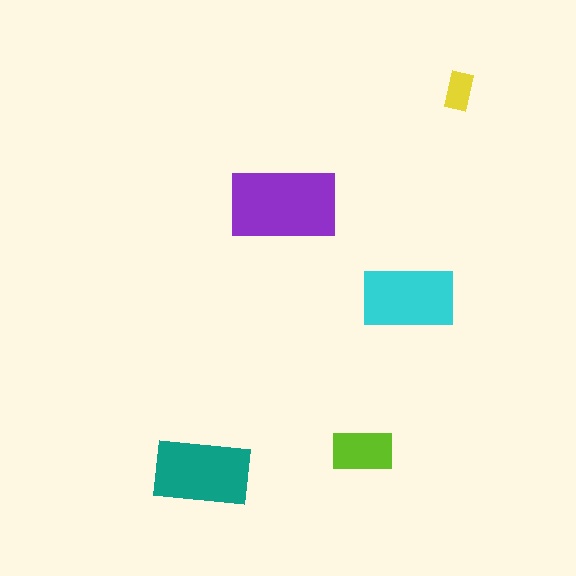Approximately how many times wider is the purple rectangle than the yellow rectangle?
About 3 times wider.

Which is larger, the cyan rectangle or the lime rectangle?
The cyan one.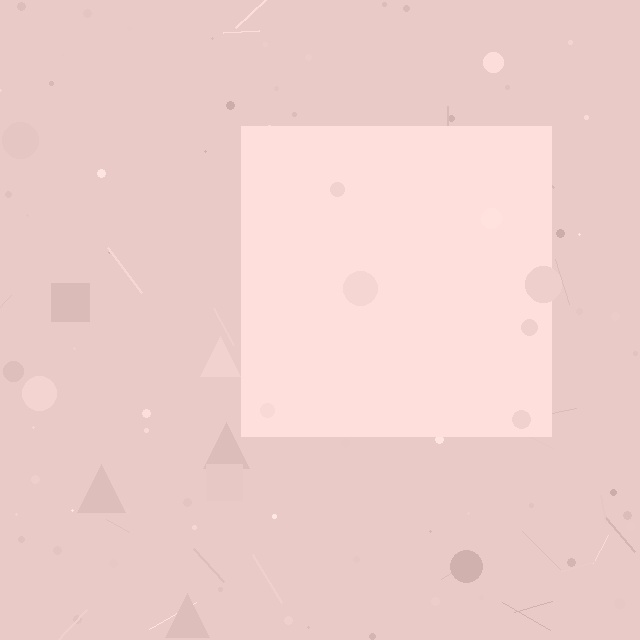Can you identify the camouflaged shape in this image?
The camouflaged shape is a square.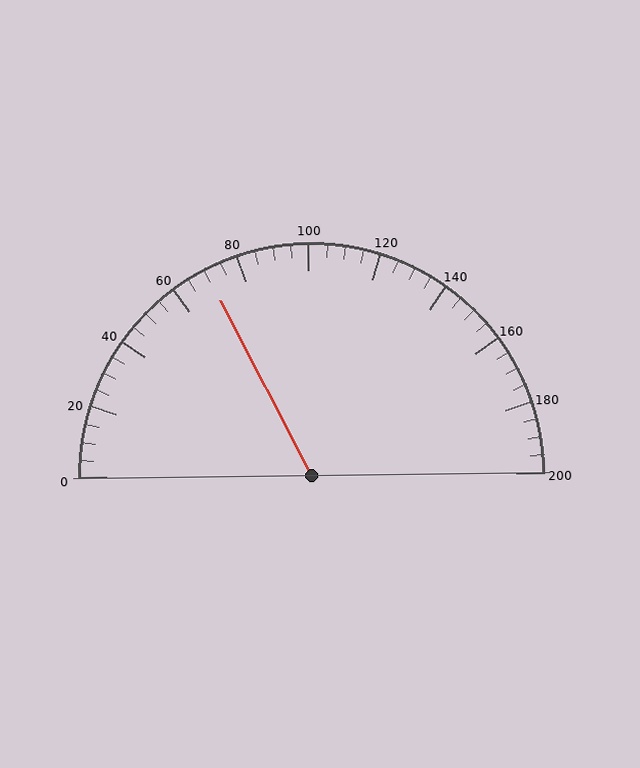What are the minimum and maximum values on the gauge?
The gauge ranges from 0 to 200.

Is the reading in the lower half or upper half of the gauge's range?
The reading is in the lower half of the range (0 to 200).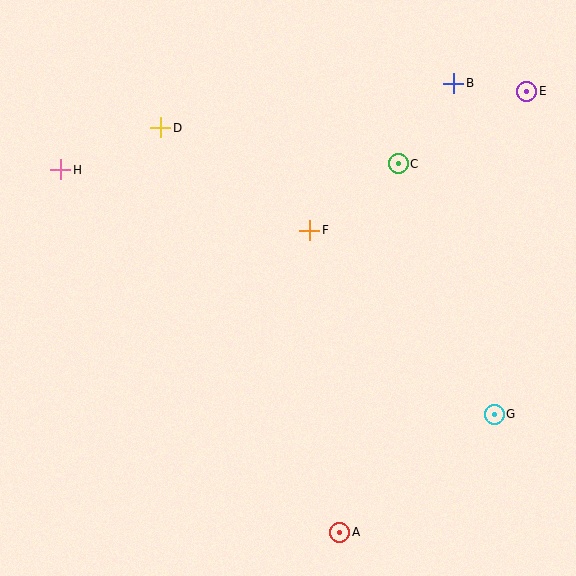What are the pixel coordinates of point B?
Point B is at (454, 83).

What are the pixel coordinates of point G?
Point G is at (494, 414).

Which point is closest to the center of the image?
Point F at (310, 230) is closest to the center.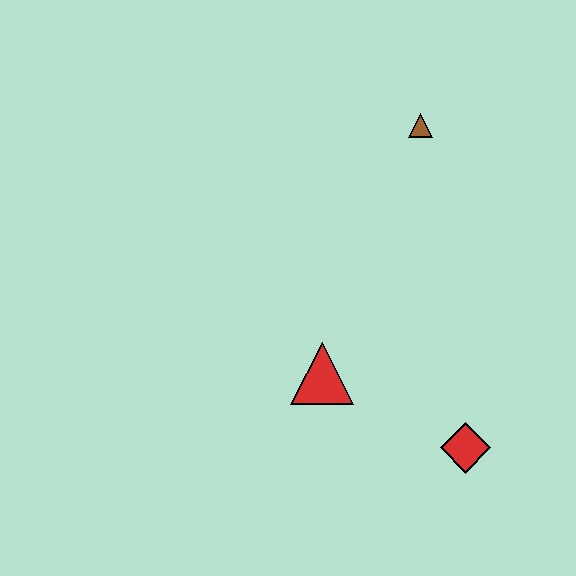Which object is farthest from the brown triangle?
The red diamond is farthest from the brown triangle.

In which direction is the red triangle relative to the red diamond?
The red triangle is to the left of the red diamond.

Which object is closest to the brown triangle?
The red triangle is closest to the brown triangle.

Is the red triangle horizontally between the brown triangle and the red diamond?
No